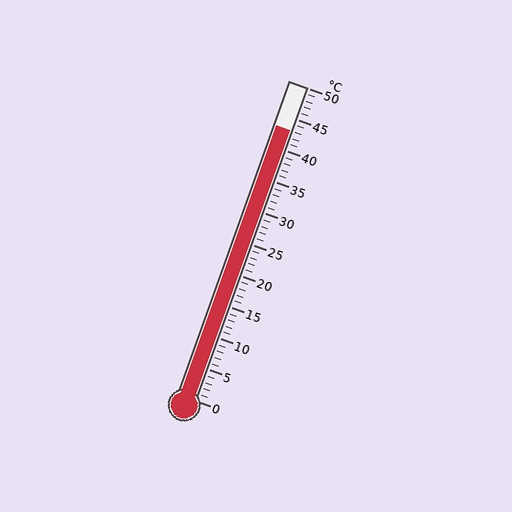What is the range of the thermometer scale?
The thermometer scale ranges from 0°C to 50°C.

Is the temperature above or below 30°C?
The temperature is above 30°C.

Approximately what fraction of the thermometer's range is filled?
The thermometer is filled to approximately 85% of its range.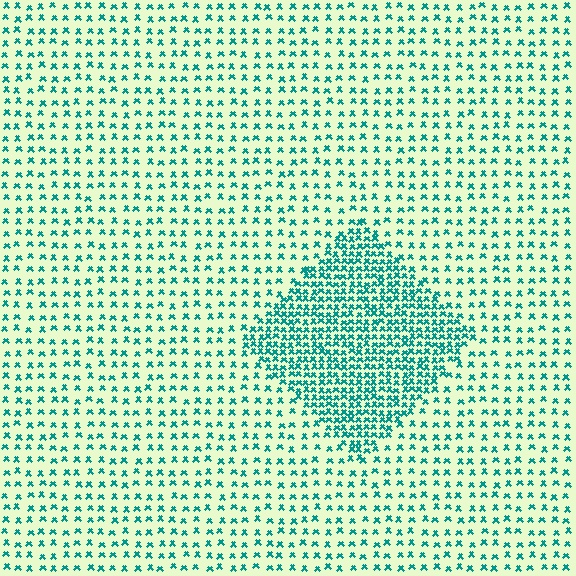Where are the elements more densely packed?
The elements are more densely packed inside the diamond boundary.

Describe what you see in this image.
The image contains small teal elements arranged at two different densities. A diamond-shaped region is visible where the elements are more densely packed than the surrounding area.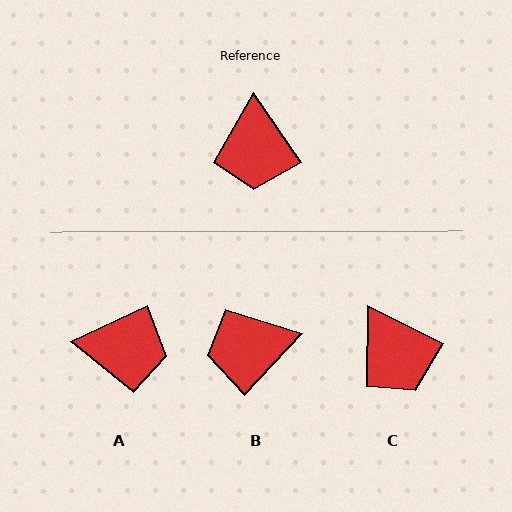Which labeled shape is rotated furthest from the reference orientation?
A, about 81 degrees away.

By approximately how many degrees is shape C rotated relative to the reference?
Approximately 29 degrees counter-clockwise.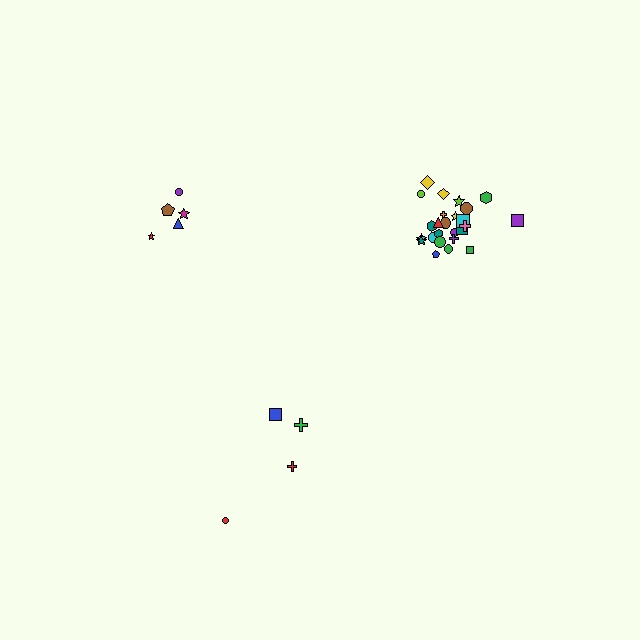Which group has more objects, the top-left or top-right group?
The top-right group.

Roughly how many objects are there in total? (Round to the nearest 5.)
Roughly 35 objects in total.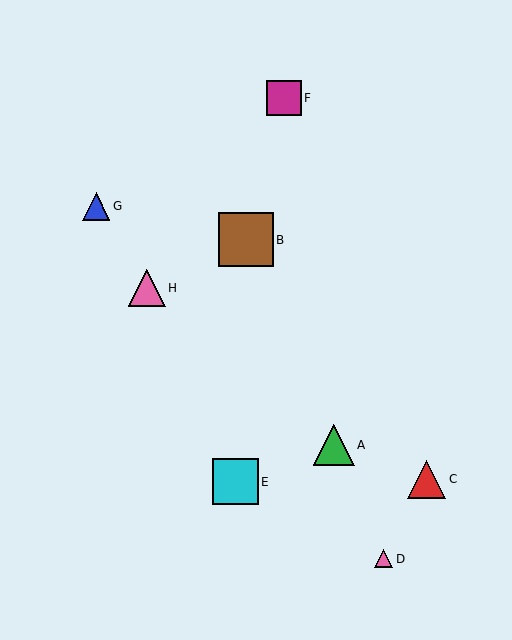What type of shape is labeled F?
Shape F is a magenta square.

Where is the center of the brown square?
The center of the brown square is at (246, 240).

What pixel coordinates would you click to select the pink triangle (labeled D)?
Click at (384, 559) to select the pink triangle D.